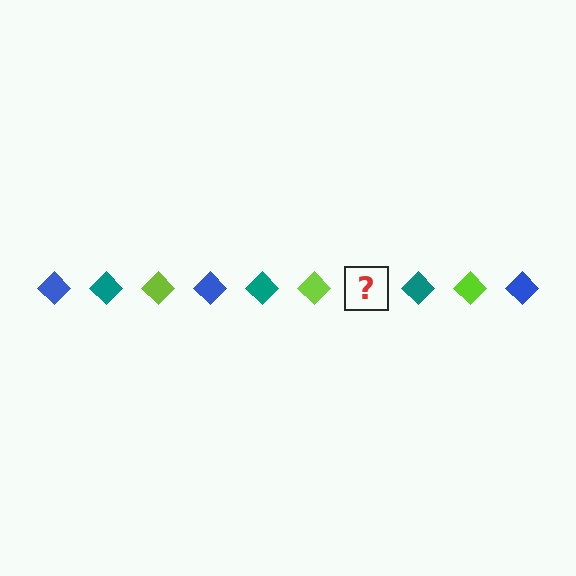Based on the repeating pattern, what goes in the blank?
The blank should be a blue diamond.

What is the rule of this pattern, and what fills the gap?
The rule is that the pattern cycles through blue, teal, lime diamonds. The gap should be filled with a blue diamond.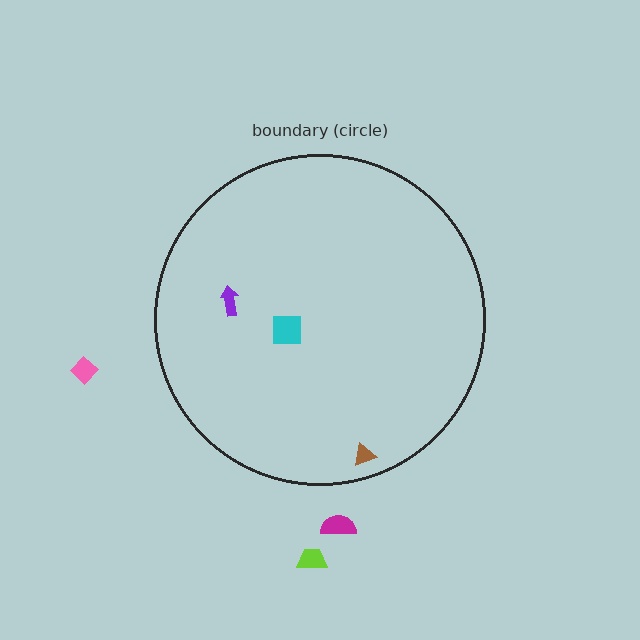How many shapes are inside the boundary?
3 inside, 3 outside.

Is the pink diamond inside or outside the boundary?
Outside.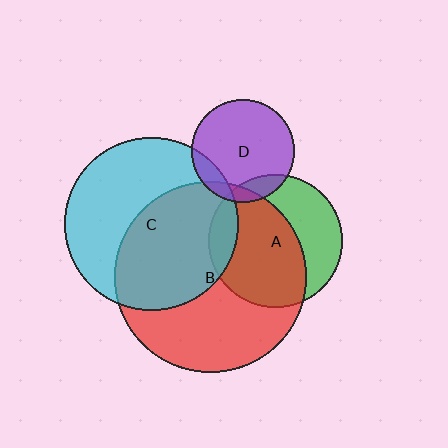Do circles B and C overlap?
Yes.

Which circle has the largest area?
Circle B (red).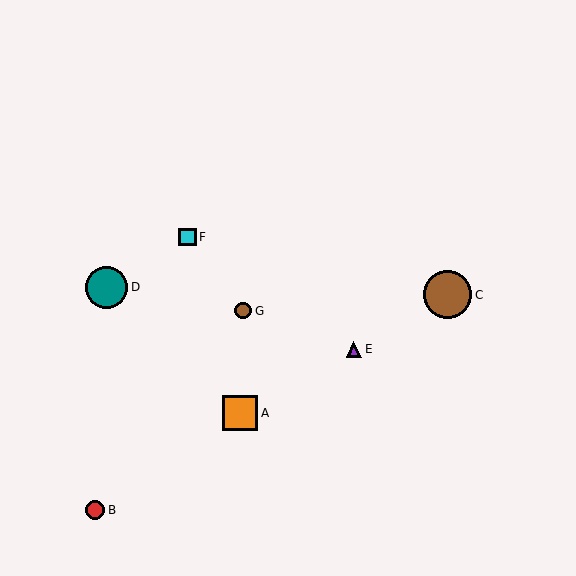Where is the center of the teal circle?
The center of the teal circle is at (107, 287).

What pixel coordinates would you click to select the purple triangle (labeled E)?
Click at (354, 349) to select the purple triangle E.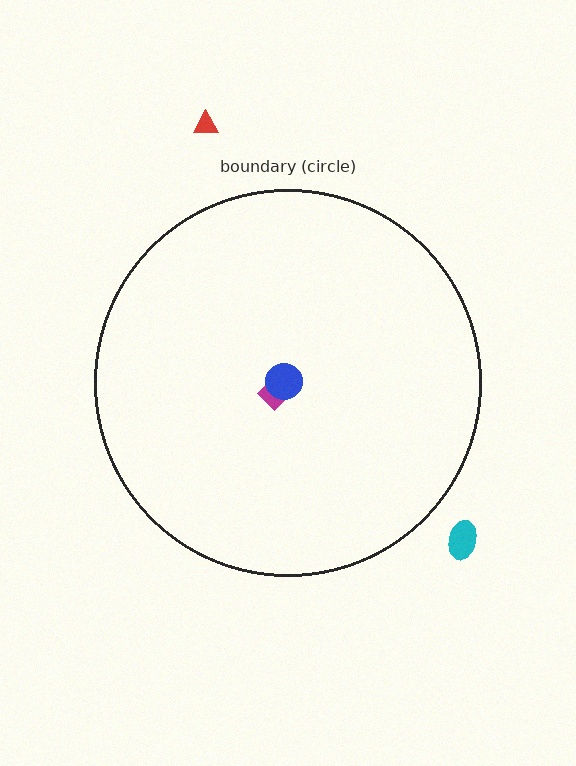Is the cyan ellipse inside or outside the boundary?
Outside.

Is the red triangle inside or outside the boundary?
Outside.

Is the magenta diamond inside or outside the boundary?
Inside.